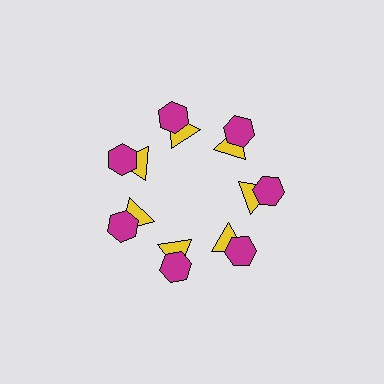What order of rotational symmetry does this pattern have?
This pattern has 7-fold rotational symmetry.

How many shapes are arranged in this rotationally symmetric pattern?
There are 14 shapes, arranged in 7 groups of 2.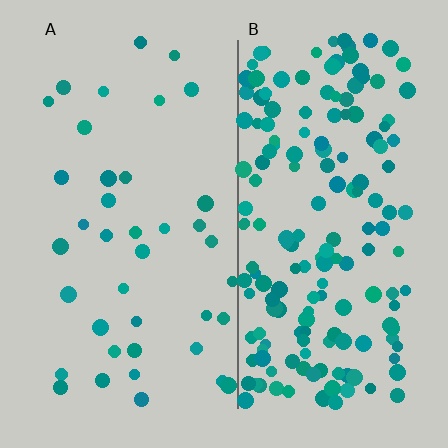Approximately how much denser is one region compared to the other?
Approximately 4.5× — region B over region A.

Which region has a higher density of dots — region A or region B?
B (the right).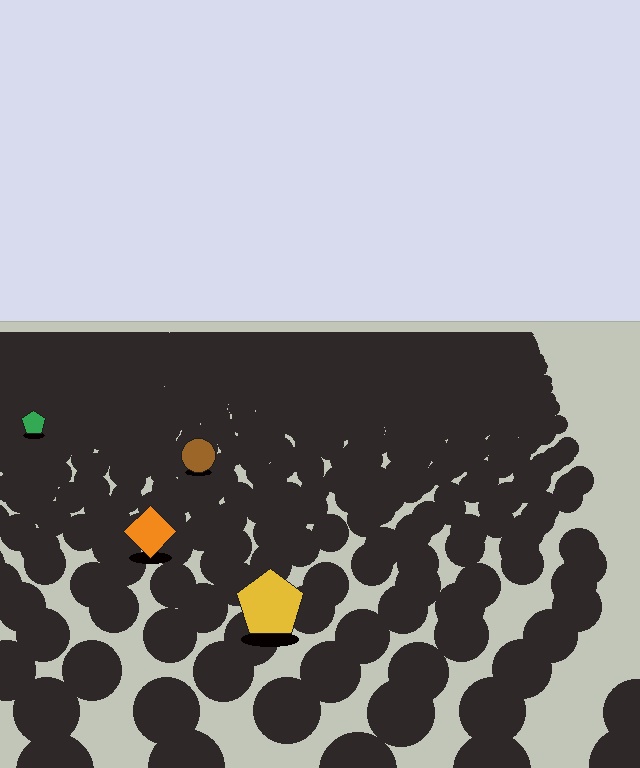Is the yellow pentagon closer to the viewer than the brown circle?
Yes. The yellow pentagon is closer — you can tell from the texture gradient: the ground texture is coarser near it.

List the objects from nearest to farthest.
From nearest to farthest: the yellow pentagon, the orange diamond, the brown circle, the green pentagon.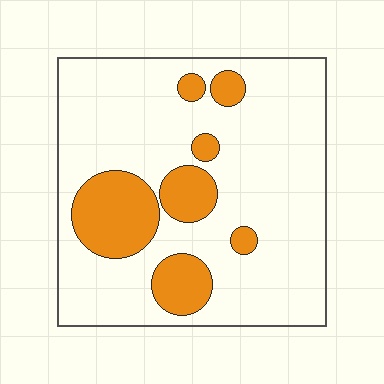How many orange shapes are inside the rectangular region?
7.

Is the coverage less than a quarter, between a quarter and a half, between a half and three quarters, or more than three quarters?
Less than a quarter.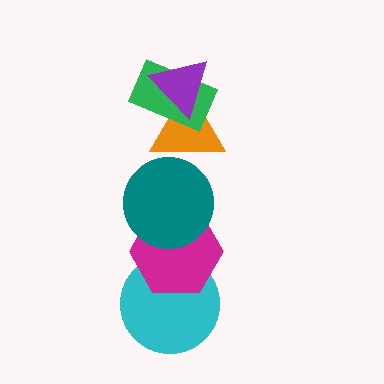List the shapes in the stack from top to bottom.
From top to bottom: the purple triangle, the green rectangle, the orange triangle, the teal circle, the magenta hexagon, the cyan circle.